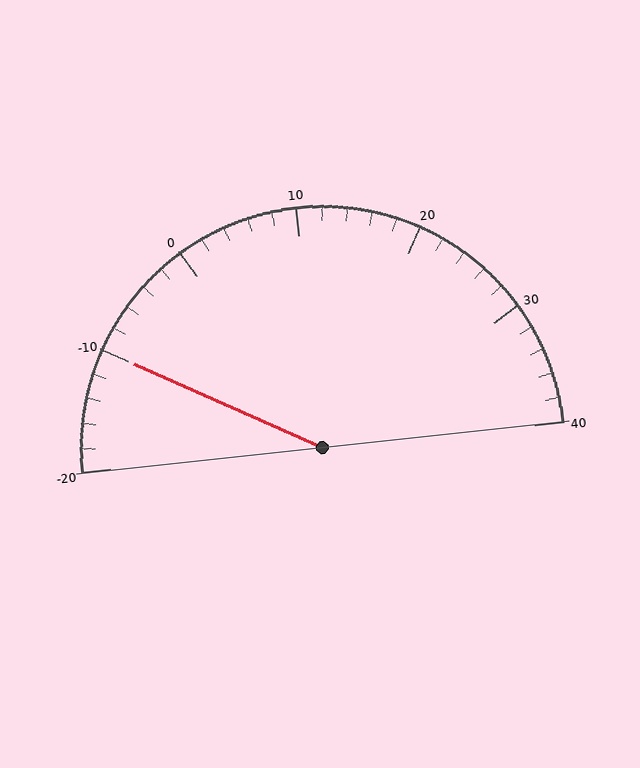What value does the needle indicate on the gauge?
The needle indicates approximately -10.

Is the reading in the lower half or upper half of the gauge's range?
The reading is in the lower half of the range (-20 to 40).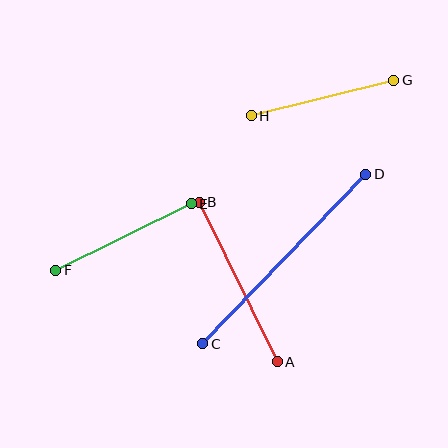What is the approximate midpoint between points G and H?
The midpoint is at approximately (323, 98) pixels.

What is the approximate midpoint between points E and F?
The midpoint is at approximately (123, 237) pixels.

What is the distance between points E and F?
The distance is approximately 151 pixels.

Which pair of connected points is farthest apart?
Points C and D are farthest apart.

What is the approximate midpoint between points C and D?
The midpoint is at approximately (284, 259) pixels.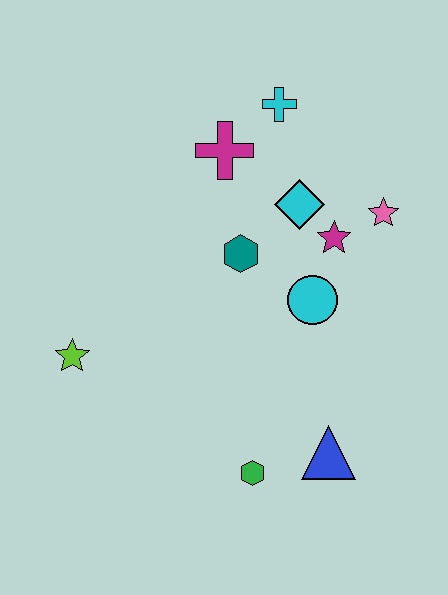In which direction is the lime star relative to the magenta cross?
The lime star is below the magenta cross.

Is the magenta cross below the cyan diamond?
No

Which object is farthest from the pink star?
The lime star is farthest from the pink star.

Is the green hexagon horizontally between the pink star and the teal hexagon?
Yes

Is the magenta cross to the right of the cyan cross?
No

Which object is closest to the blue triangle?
The green hexagon is closest to the blue triangle.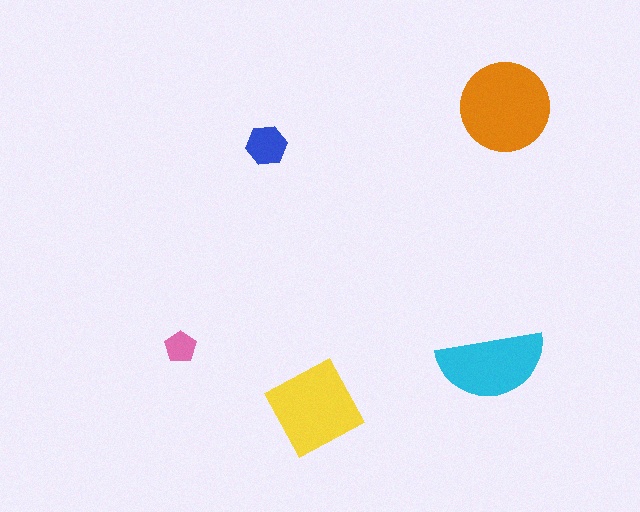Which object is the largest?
The orange circle.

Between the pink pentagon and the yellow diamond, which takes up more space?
The yellow diamond.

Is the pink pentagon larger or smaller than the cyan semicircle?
Smaller.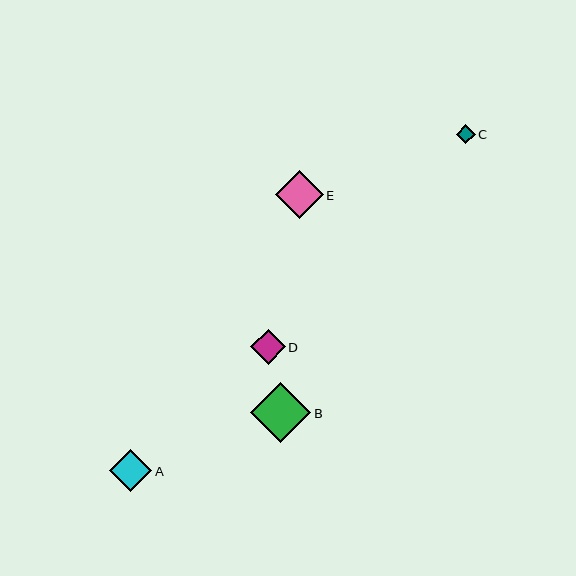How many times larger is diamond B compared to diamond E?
Diamond B is approximately 1.2 times the size of diamond E.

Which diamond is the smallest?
Diamond C is the smallest with a size of approximately 19 pixels.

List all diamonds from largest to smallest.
From largest to smallest: B, E, A, D, C.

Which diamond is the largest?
Diamond B is the largest with a size of approximately 60 pixels.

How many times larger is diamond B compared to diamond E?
Diamond B is approximately 1.2 times the size of diamond E.